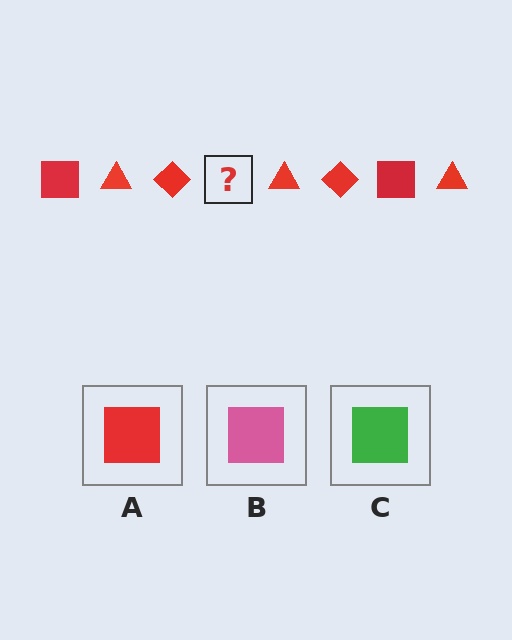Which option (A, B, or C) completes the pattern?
A.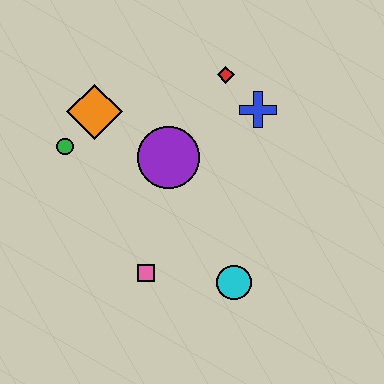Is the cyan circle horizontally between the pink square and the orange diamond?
No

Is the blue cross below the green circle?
No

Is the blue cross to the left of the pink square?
No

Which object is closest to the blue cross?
The red diamond is closest to the blue cross.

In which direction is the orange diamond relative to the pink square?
The orange diamond is above the pink square.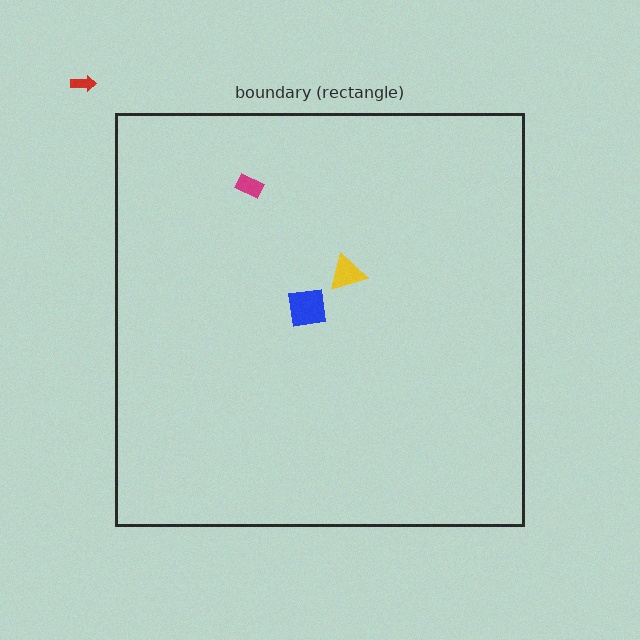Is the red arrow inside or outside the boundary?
Outside.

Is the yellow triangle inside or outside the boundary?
Inside.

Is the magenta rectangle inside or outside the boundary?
Inside.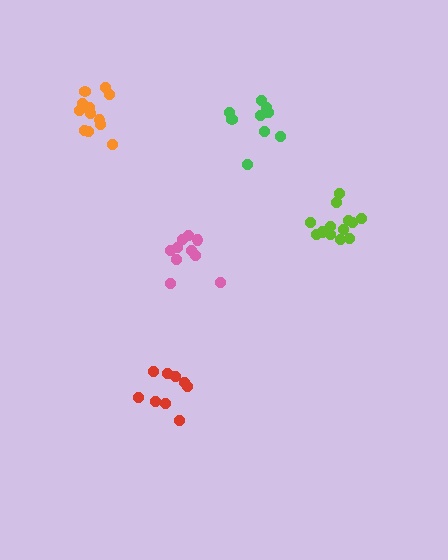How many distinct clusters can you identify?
There are 5 distinct clusters.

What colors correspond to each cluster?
The clusters are colored: lime, pink, orange, green, red.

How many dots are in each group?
Group 1: 14 dots, Group 2: 10 dots, Group 3: 13 dots, Group 4: 9 dots, Group 5: 9 dots (55 total).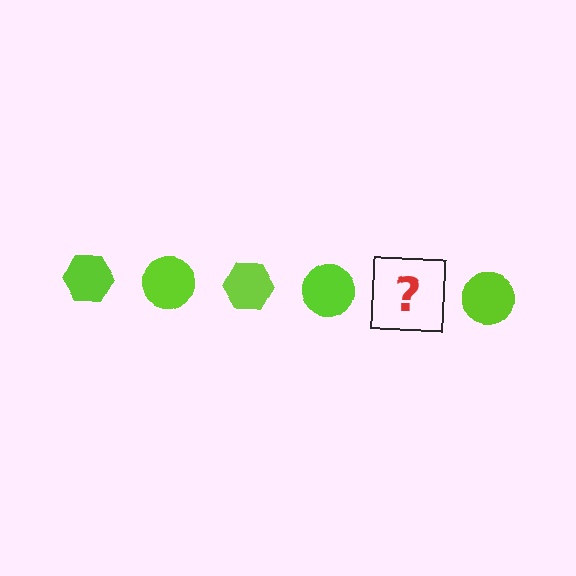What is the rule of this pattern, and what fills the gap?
The rule is that the pattern cycles through hexagon, circle shapes in lime. The gap should be filled with a lime hexagon.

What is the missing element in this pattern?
The missing element is a lime hexagon.